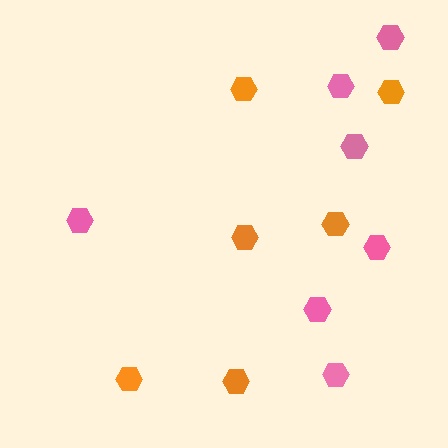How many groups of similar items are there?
There are 2 groups: one group of pink hexagons (7) and one group of orange hexagons (6).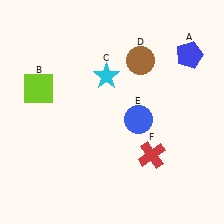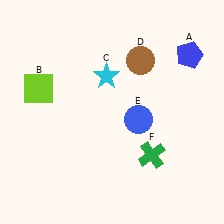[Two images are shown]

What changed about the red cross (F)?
In Image 1, F is red. In Image 2, it changed to green.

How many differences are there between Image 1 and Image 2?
There is 1 difference between the two images.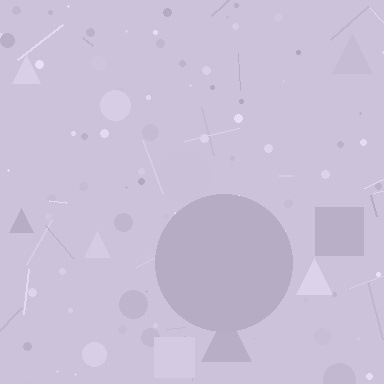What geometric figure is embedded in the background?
A circle is embedded in the background.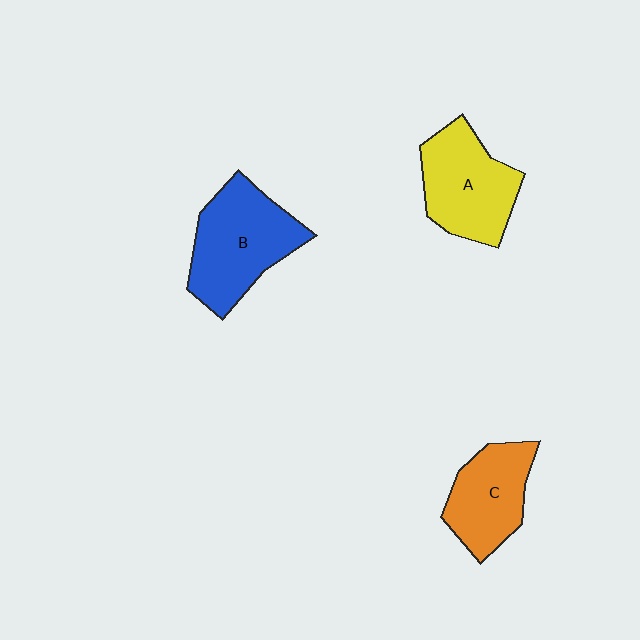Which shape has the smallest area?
Shape C (orange).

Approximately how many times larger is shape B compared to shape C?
Approximately 1.4 times.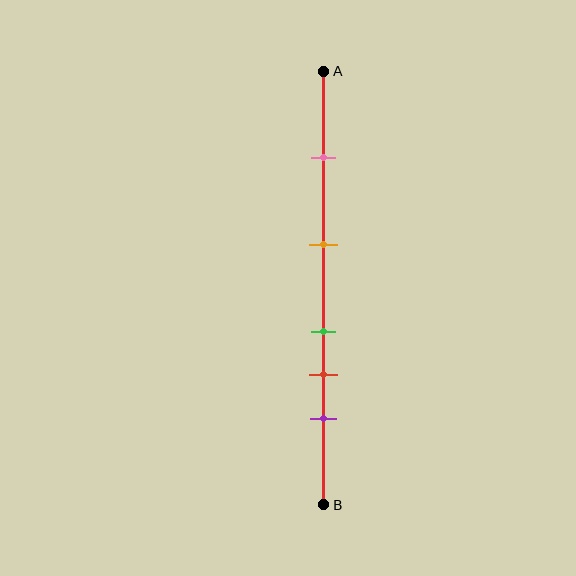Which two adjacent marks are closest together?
The green and red marks are the closest adjacent pair.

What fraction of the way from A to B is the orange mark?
The orange mark is approximately 40% (0.4) of the way from A to B.